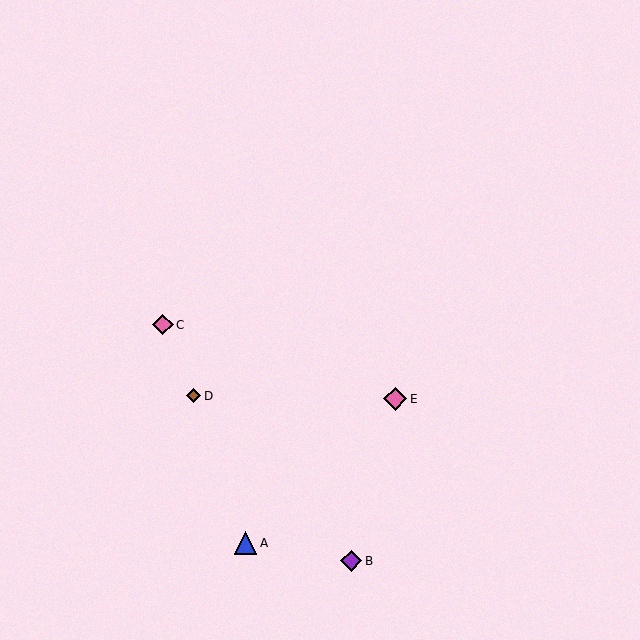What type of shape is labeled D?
Shape D is a brown diamond.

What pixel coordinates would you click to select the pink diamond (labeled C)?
Click at (163, 325) to select the pink diamond C.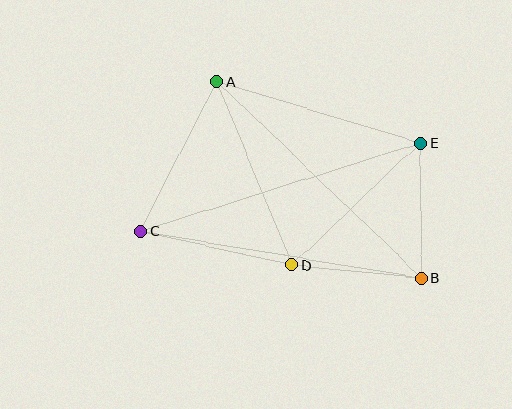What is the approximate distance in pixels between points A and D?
The distance between A and D is approximately 198 pixels.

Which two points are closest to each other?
Points B and D are closest to each other.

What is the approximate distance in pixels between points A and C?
The distance between A and C is approximately 168 pixels.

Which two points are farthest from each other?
Points C and E are farthest from each other.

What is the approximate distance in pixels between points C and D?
The distance between C and D is approximately 155 pixels.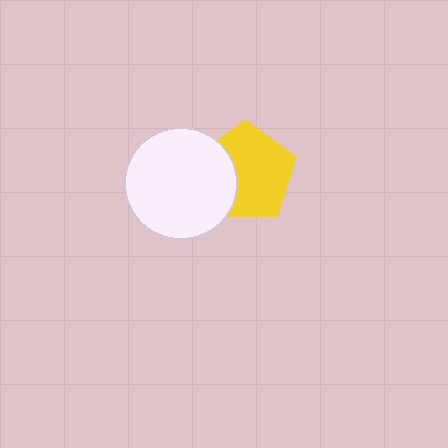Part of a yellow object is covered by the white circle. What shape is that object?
It is a pentagon.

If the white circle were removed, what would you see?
You would see the complete yellow pentagon.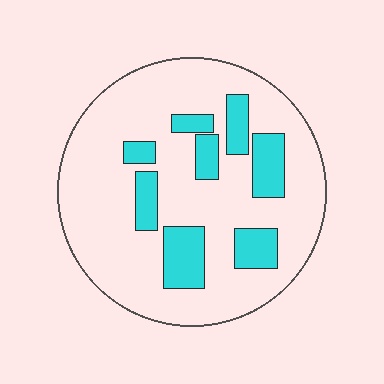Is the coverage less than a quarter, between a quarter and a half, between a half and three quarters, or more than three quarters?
Less than a quarter.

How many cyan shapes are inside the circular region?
8.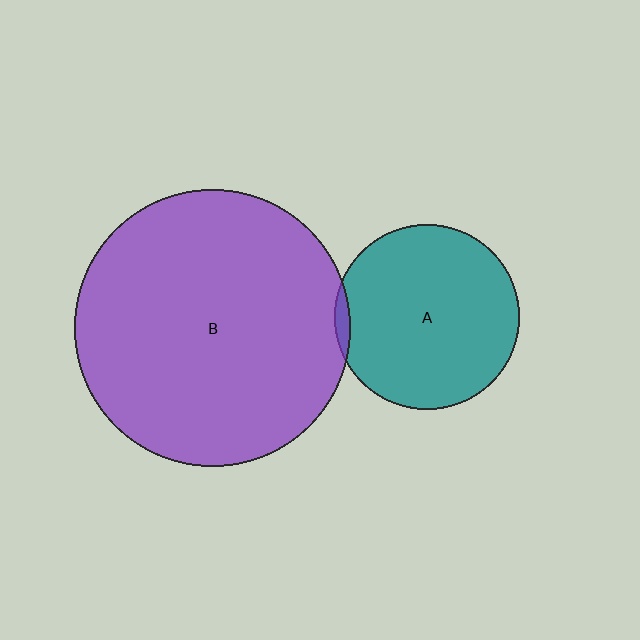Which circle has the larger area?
Circle B (purple).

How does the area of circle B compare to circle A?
Approximately 2.2 times.